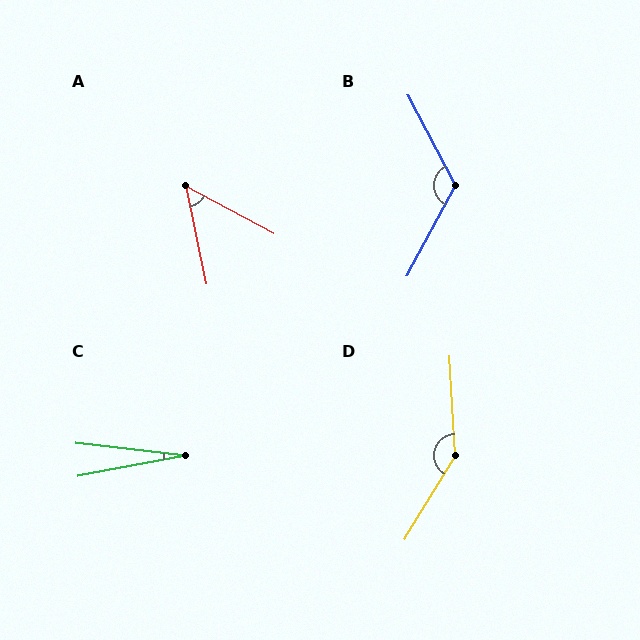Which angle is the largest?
D, at approximately 145 degrees.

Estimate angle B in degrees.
Approximately 124 degrees.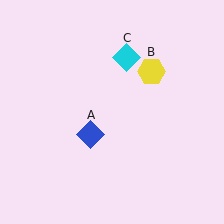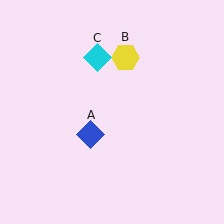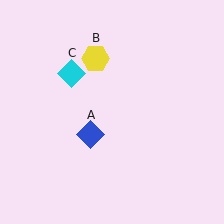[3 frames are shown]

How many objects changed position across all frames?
2 objects changed position: yellow hexagon (object B), cyan diamond (object C).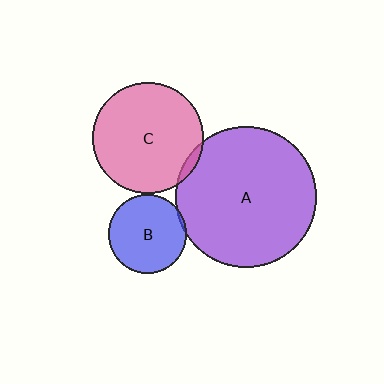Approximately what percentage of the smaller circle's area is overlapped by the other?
Approximately 5%.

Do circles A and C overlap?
Yes.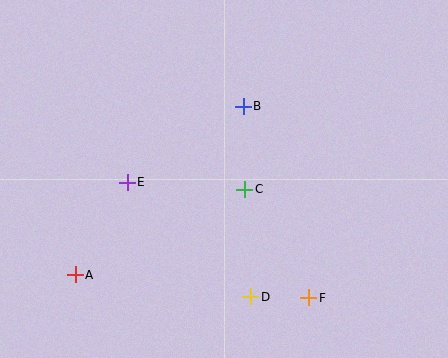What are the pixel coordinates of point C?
Point C is at (245, 189).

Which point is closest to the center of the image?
Point C at (245, 189) is closest to the center.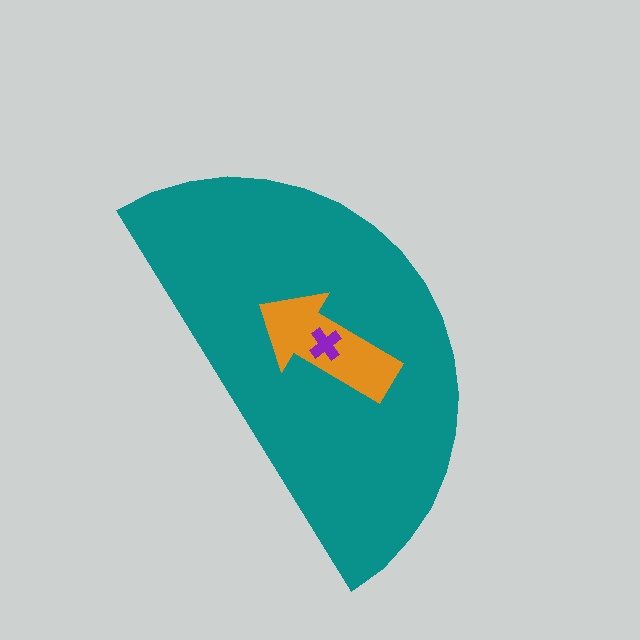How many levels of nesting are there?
3.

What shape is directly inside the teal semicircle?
The orange arrow.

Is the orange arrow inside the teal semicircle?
Yes.